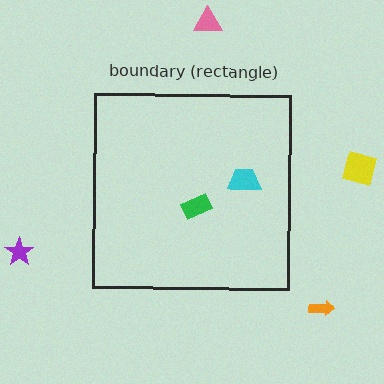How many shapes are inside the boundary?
2 inside, 4 outside.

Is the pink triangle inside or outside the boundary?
Outside.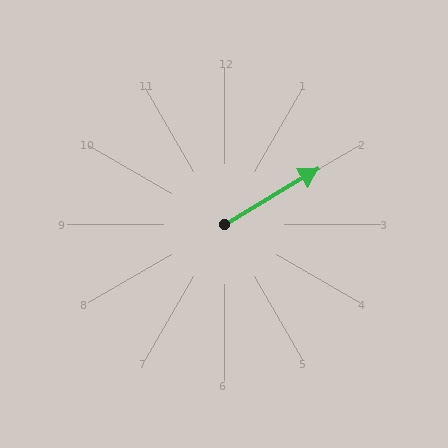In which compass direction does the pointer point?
Northeast.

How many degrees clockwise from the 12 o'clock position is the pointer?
Approximately 59 degrees.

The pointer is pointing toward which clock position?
Roughly 2 o'clock.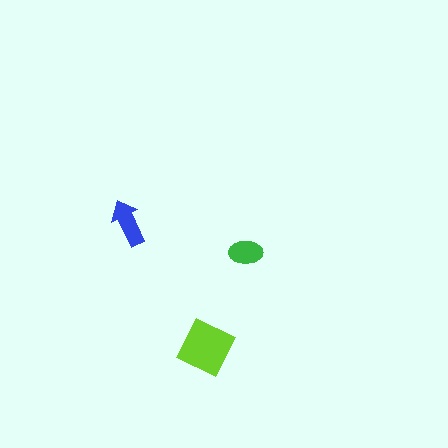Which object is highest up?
The blue arrow is topmost.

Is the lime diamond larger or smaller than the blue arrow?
Larger.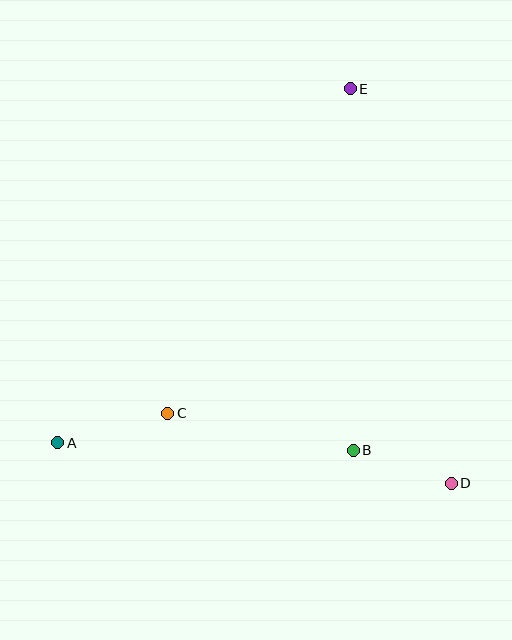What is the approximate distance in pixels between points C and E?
The distance between C and E is approximately 372 pixels.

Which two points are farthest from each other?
Points A and E are farthest from each other.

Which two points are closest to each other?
Points B and D are closest to each other.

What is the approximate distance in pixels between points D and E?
The distance between D and E is approximately 407 pixels.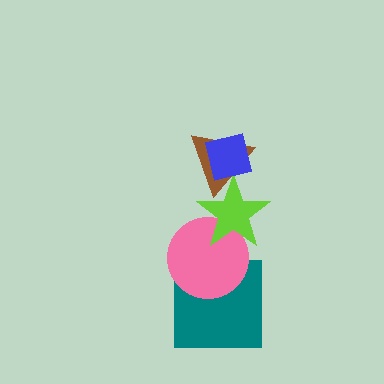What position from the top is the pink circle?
The pink circle is 4th from the top.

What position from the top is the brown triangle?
The brown triangle is 2nd from the top.